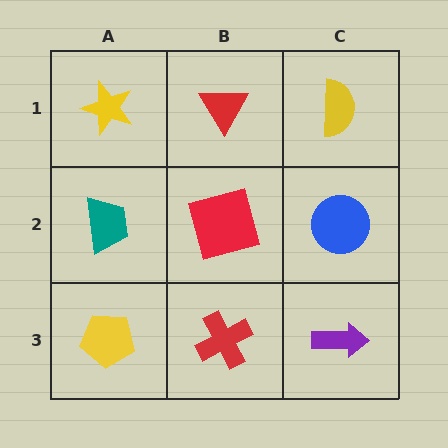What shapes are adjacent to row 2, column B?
A red triangle (row 1, column B), a red cross (row 3, column B), a teal trapezoid (row 2, column A), a blue circle (row 2, column C).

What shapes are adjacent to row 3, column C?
A blue circle (row 2, column C), a red cross (row 3, column B).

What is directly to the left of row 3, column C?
A red cross.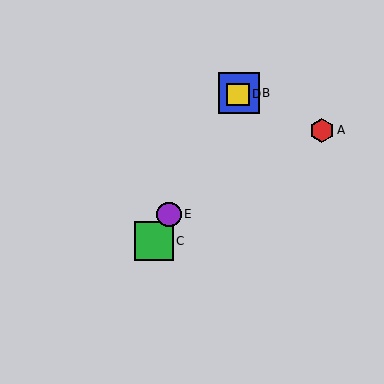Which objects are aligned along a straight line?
Objects B, C, D, E are aligned along a straight line.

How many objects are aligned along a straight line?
4 objects (B, C, D, E) are aligned along a straight line.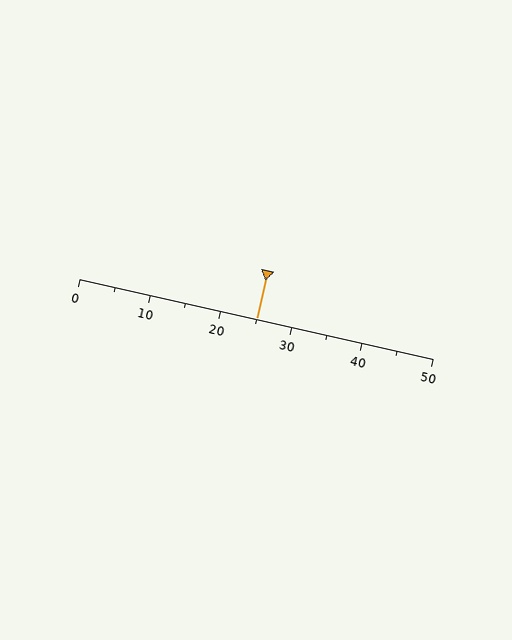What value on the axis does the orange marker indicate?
The marker indicates approximately 25.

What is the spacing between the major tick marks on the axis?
The major ticks are spaced 10 apart.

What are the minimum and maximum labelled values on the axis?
The axis runs from 0 to 50.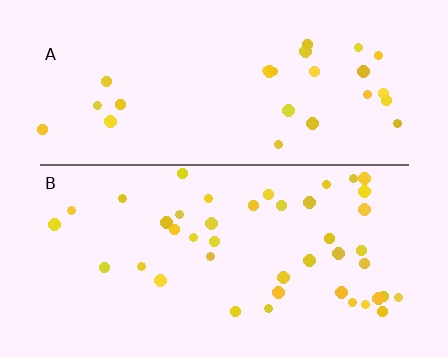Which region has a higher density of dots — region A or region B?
B (the bottom).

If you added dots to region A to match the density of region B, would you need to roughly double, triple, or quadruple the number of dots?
Approximately double.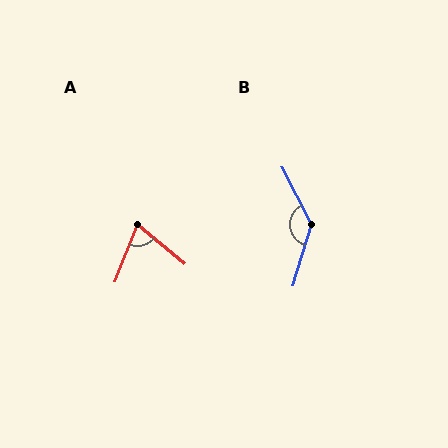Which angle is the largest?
B, at approximately 136 degrees.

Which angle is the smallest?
A, at approximately 72 degrees.